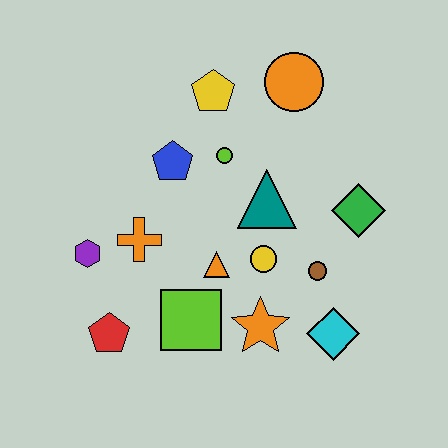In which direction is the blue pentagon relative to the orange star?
The blue pentagon is above the orange star.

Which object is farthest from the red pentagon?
The orange circle is farthest from the red pentagon.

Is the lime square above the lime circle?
No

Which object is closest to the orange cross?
The purple hexagon is closest to the orange cross.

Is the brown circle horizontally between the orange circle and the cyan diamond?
Yes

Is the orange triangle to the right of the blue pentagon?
Yes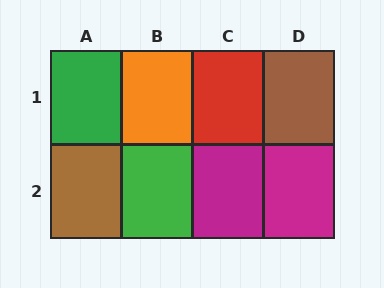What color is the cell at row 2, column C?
Magenta.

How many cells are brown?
2 cells are brown.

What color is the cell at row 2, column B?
Green.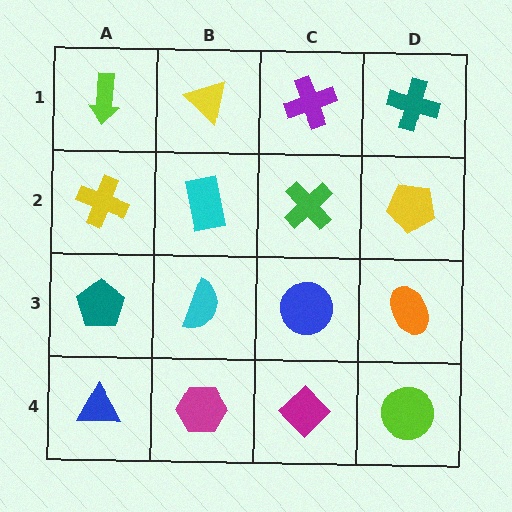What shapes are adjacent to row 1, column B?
A cyan rectangle (row 2, column B), a lime arrow (row 1, column A), a purple cross (row 1, column C).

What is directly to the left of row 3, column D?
A blue circle.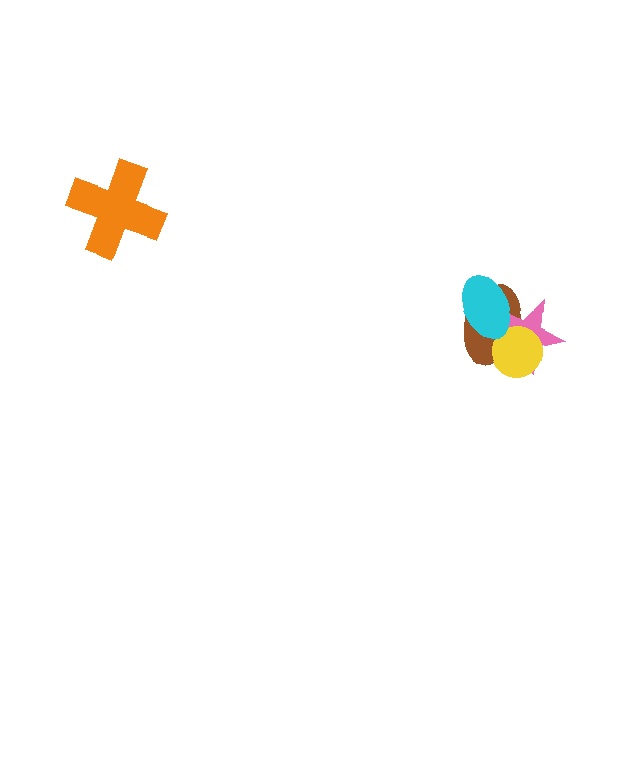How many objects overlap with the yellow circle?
2 objects overlap with the yellow circle.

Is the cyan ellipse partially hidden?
No, no other shape covers it.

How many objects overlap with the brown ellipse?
3 objects overlap with the brown ellipse.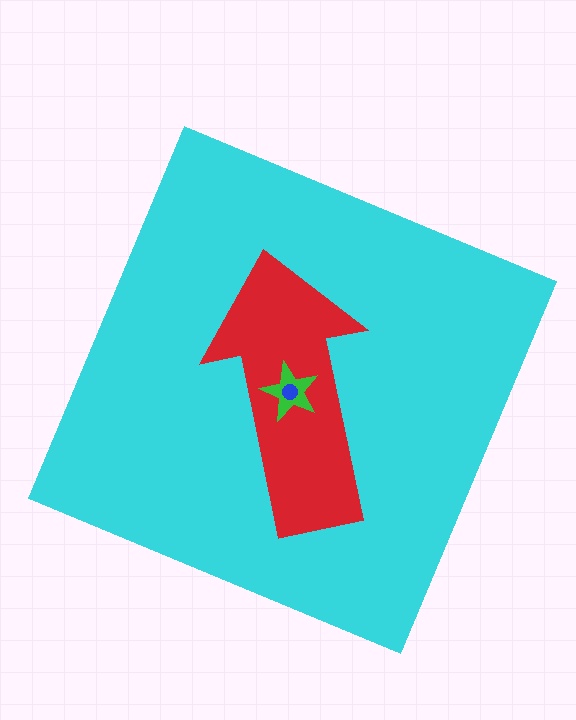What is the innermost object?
The blue circle.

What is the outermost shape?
The cyan square.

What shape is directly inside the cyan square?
The red arrow.